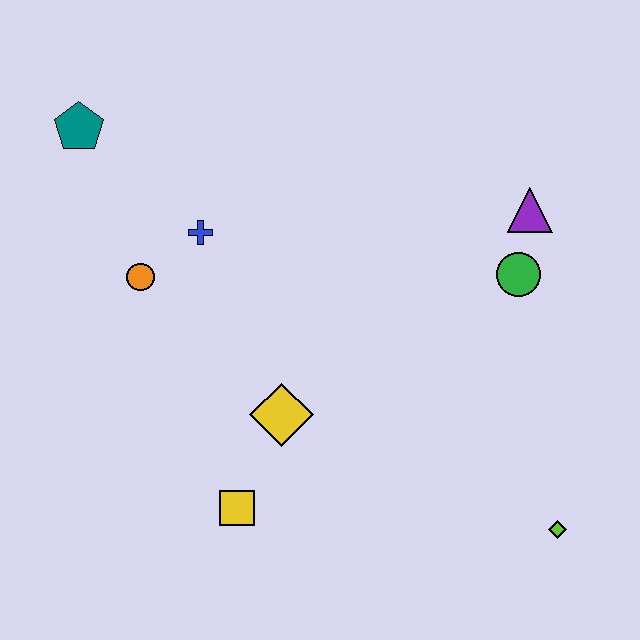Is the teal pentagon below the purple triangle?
No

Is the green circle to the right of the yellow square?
Yes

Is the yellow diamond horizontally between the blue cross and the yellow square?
No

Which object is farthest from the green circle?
The teal pentagon is farthest from the green circle.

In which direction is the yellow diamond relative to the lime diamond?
The yellow diamond is to the left of the lime diamond.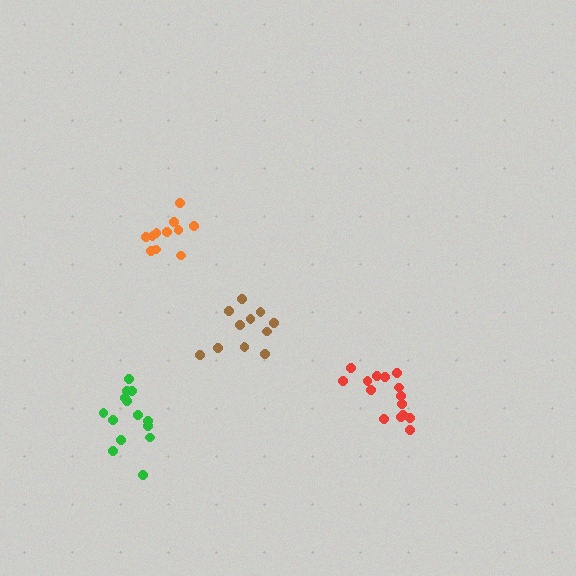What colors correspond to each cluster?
The clusters are colored: green, red, orange, brown.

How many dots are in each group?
Group 1: 14 dots, Group 2: 15 dots, Group 3: 11 dots, Group 4: 11 dots (51 total).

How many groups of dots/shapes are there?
There are 4 groups.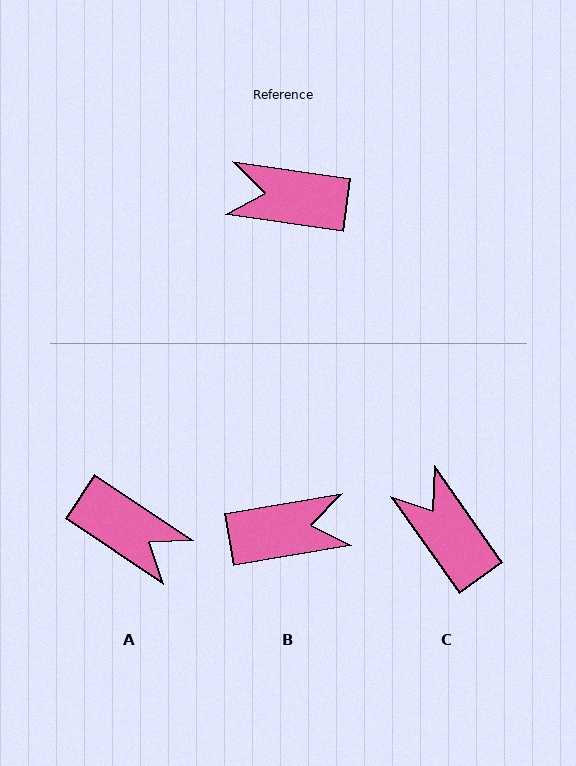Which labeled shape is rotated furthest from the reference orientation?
B, about 162 degrees away.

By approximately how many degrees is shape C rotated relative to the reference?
Approximately 47 degrees clockwise.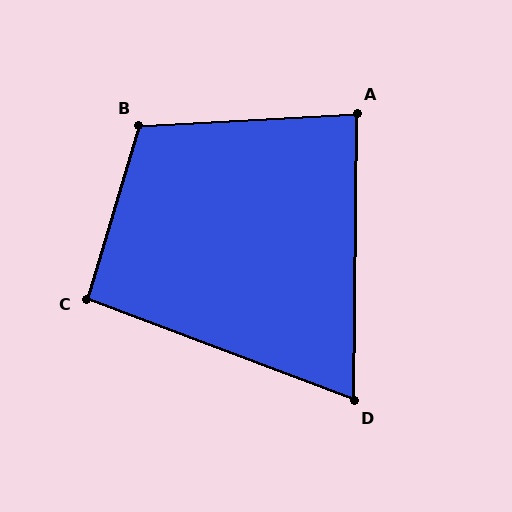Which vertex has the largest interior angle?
B, at approximately 110 degrees.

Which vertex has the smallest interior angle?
D, at approximately 70 degrees.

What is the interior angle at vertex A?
Approximately 86 degrees (approximately right).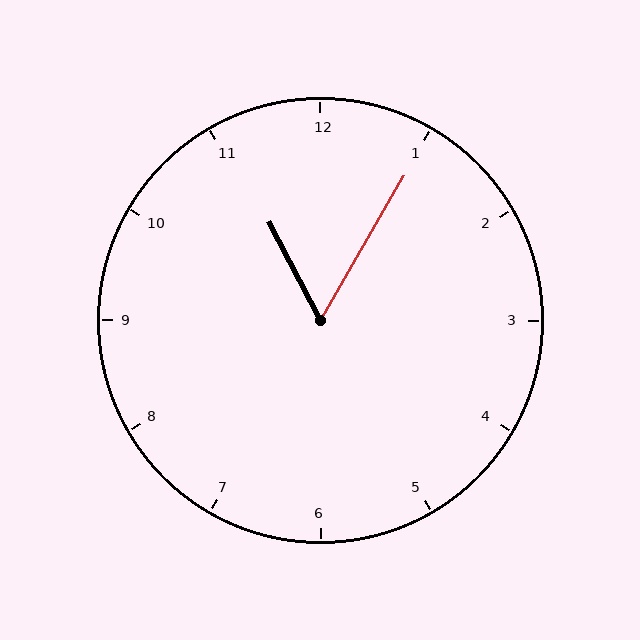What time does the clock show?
11:05.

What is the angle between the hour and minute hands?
Approximately 58 degrees.